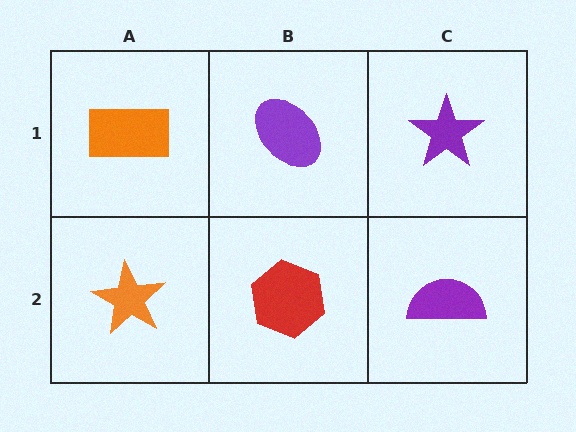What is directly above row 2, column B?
A purple ellipse.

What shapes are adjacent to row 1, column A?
An orange star (row 2, column A), a purple ellipse (row 1, column B).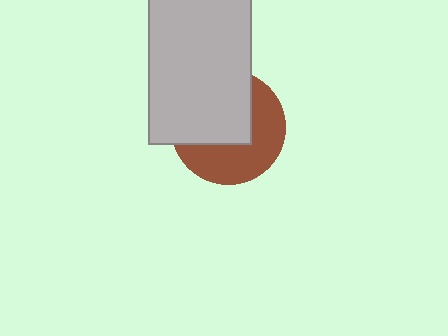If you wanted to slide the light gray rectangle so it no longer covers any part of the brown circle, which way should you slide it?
Slide it toward the upper-left — that is the most direct way to separate the two shapes.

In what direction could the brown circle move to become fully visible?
The brown circle could move toward the lower-right. That would shift it out from behind the light gray rectangle entirely.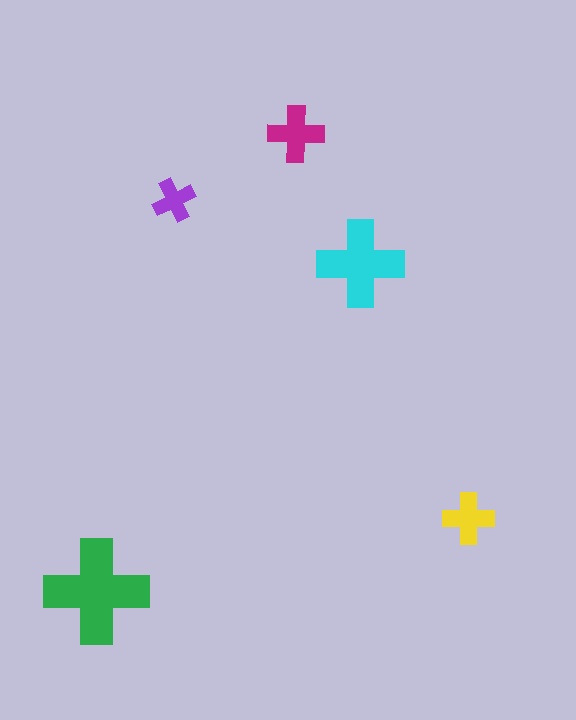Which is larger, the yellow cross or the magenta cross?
The magenta one.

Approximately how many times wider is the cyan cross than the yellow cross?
About 1.5 times wider.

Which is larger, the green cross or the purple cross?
The green one.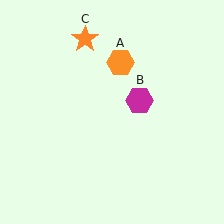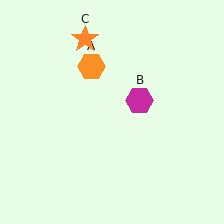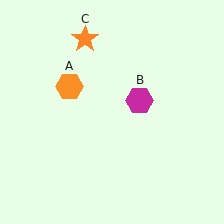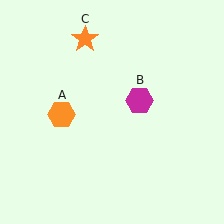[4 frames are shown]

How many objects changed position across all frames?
1 object changed position: orange hexagon (object A).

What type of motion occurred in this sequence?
The orange hexagon (object A) rotated counterclockwise around the center of the scene.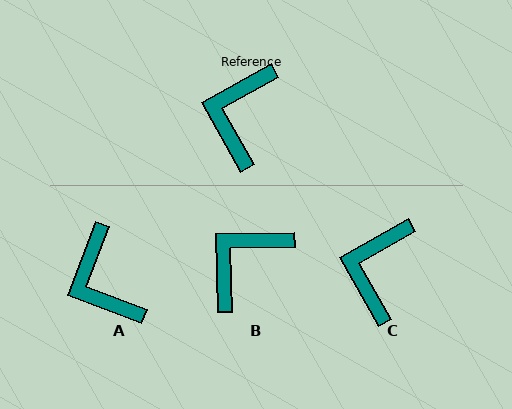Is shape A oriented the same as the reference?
No, it is off by about 40 degrees.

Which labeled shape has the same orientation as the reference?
C.